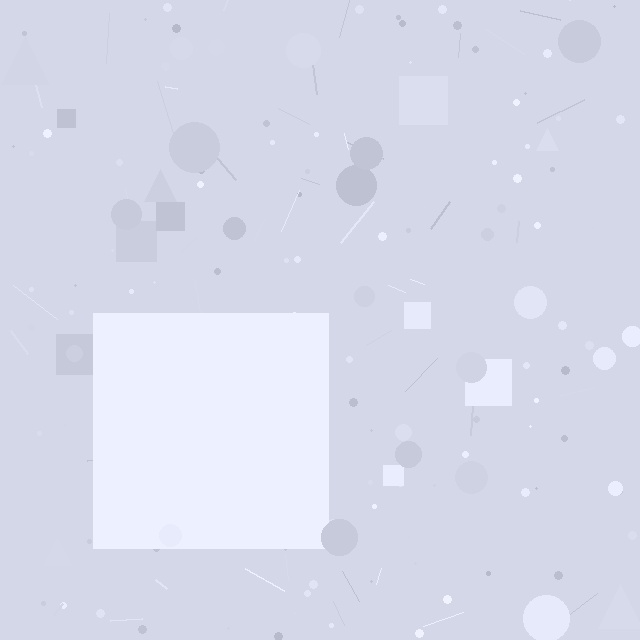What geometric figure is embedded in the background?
A square is embedded in the background.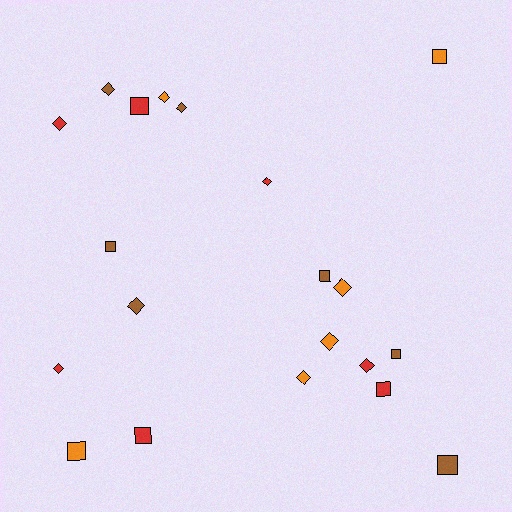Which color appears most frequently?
Brown, with 7 objects.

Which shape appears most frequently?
Diamond, with 11 objects.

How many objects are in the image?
There are 20 objects.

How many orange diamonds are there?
There are 4 orange diamonds.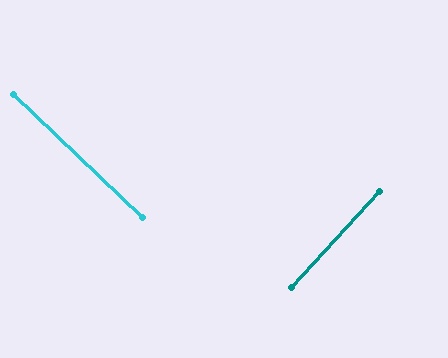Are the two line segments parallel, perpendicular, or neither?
Perpendicular — they meet at approximately 89°.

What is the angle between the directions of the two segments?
Approximately 89 degrees.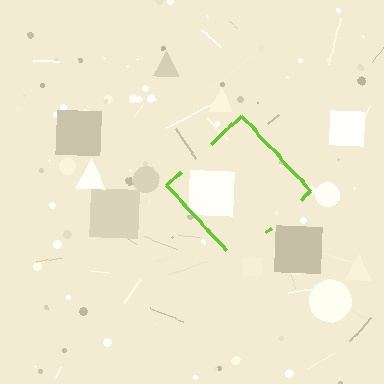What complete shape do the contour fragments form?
The contour fragments form a diamond.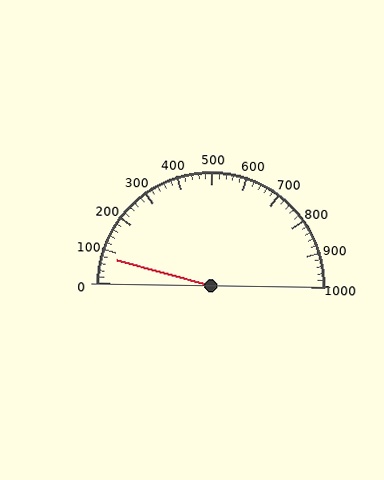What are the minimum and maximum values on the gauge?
The gauge ranges from 0 to 1000.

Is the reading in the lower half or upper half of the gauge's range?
The reading is in the lower half of the range (0 to 1000).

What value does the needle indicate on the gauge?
The needle indicates approximately 80.